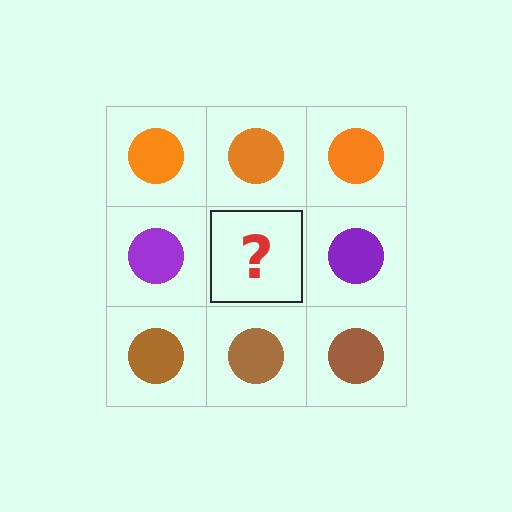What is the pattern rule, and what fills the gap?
The rule is that each row has a consistent color. The gap should be filled with a purple circle.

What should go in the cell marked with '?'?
The missing cell should contain a purple circle.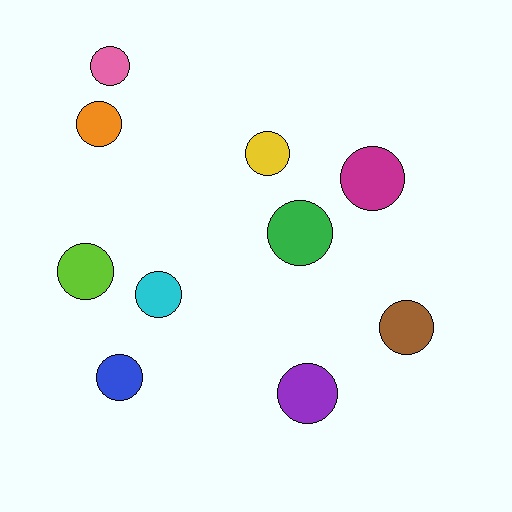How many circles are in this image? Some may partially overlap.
There are 10 circles.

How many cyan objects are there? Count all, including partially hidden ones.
There is 1 cyan object.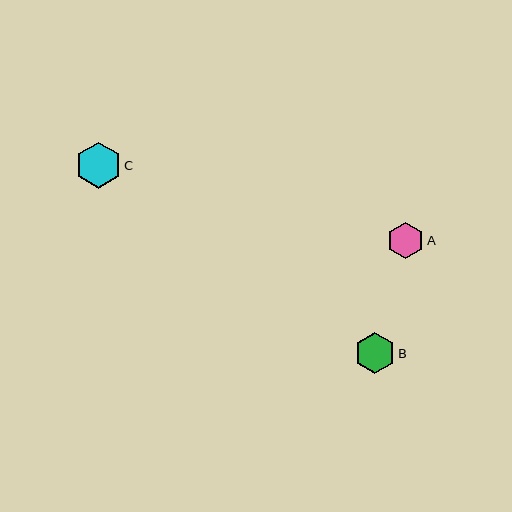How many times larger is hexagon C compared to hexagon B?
Hexagon C is approximately 1.1 times the size of hexagon B.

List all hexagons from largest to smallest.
From largest to smallest: C, B, A.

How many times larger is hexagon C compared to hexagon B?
Hexagon C is approximately 1.1 times the size of hexagon B.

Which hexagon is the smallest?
Hexagon A is the smallest with a size of approximately 37 pixels.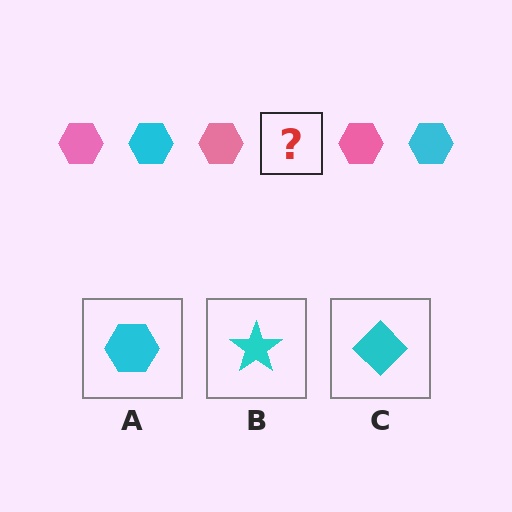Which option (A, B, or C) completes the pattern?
A.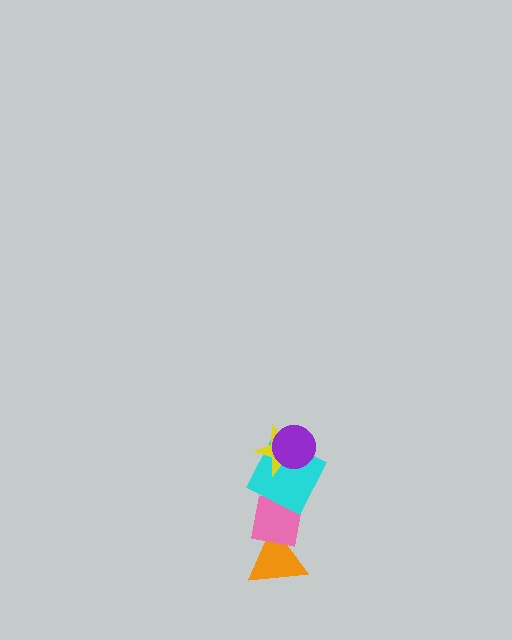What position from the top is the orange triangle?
The orange triangle is 5th from the top.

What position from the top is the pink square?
The pink square is 4th from the top.